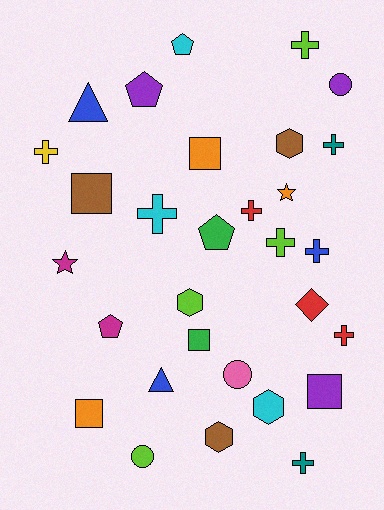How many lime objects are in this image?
There are 4 lime objects.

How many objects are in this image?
There are 30 objects.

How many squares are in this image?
There are 5 squares.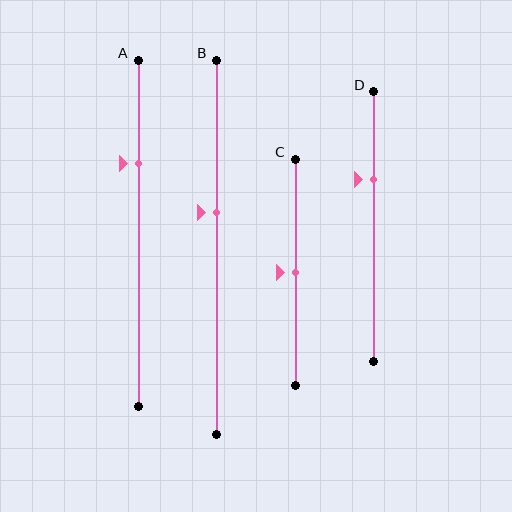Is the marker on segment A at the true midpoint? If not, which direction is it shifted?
No, the marker on segment A is shifted upward by about 20% of the segment length.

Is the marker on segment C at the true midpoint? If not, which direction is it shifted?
Yes, the marker on segment C is at the true midpoint.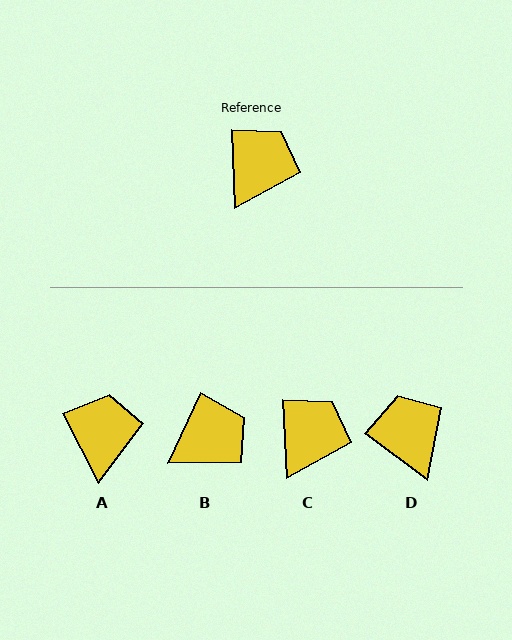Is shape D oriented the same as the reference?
No, it is off by about 50 degrees.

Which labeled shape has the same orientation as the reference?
C.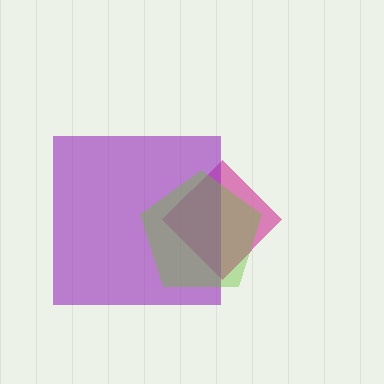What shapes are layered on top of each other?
The layered shapes are: a magenta diamond, a purple square, a lime pentagon.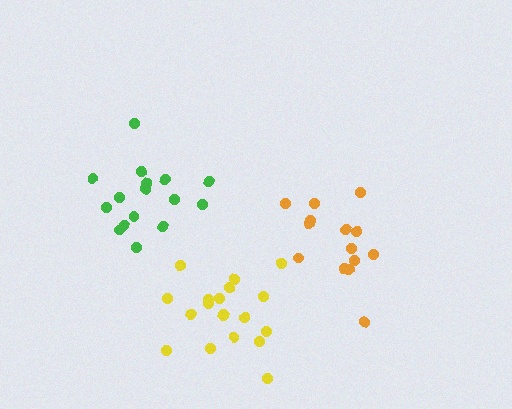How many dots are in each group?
Group 1: 19 dots, Group 2: 16 dots, Group 3: 14 dots (49 total).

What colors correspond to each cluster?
The clusters are colored: yellow, green, orange.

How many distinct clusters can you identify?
There are 3 distinct clusters.